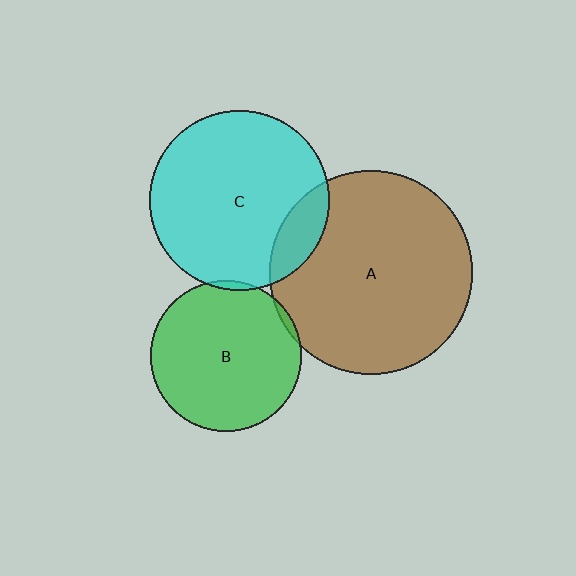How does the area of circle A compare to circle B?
Approximately 1.8 times.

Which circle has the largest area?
Circle A (brown).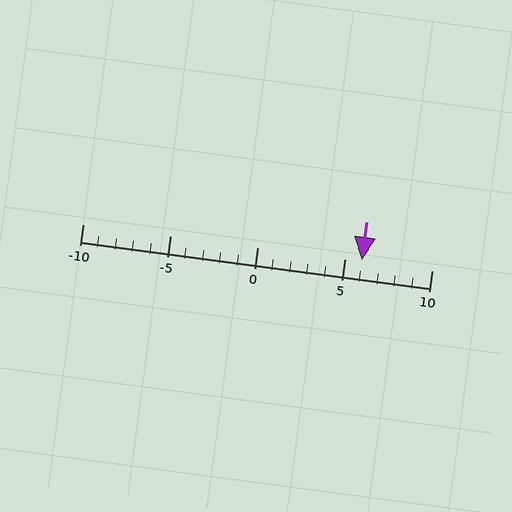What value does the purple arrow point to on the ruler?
The purple arrow points to approximately 6.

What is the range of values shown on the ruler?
The ruler shows values from -10 to 10.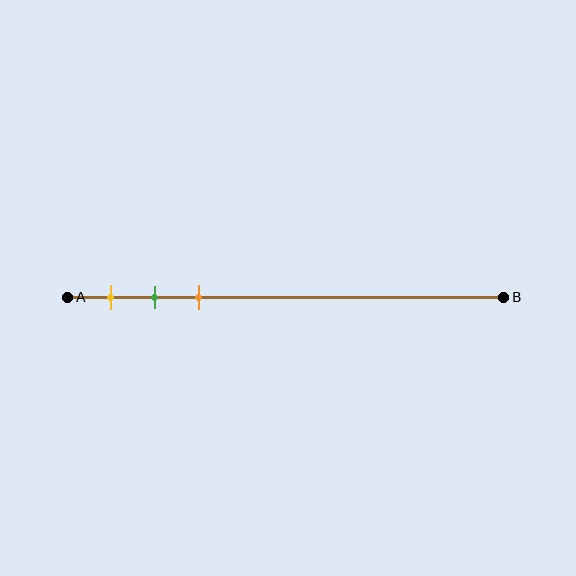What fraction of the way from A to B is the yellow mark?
The yellow mark is approximately 10% (0.1) of the way from A to B.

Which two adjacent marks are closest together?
The green and orange marks are the closest adjacent pair.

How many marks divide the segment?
There are 3 marks dividing the segment.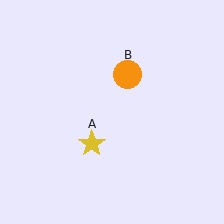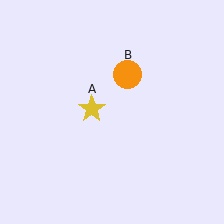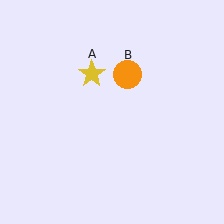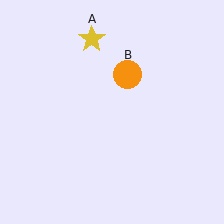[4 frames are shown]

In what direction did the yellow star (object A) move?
The yellow star (object A) moved up.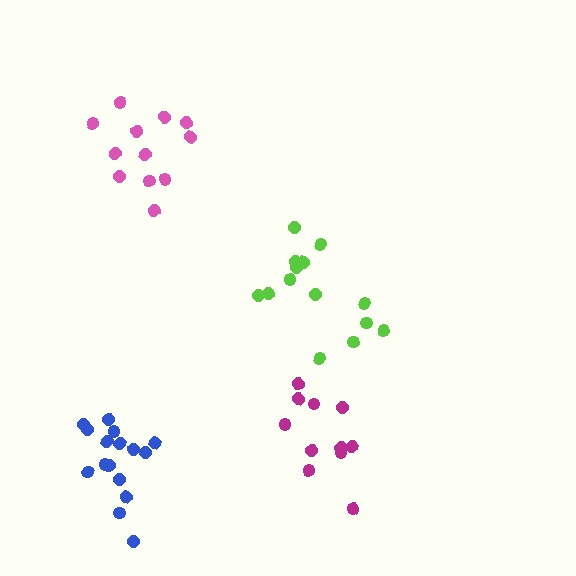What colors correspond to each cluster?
The clusters are colored: pink, lime, magenta, blue.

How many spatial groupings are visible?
There are 4 spatial groupings.